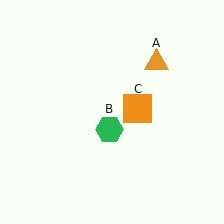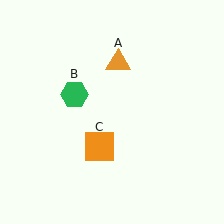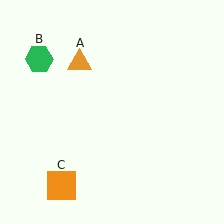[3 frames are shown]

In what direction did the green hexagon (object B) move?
The green hexagon (object B) moved up and to the left.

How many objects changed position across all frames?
3 objects changed position: orange triangle (object A), green hexagon (object B), orange square (object C).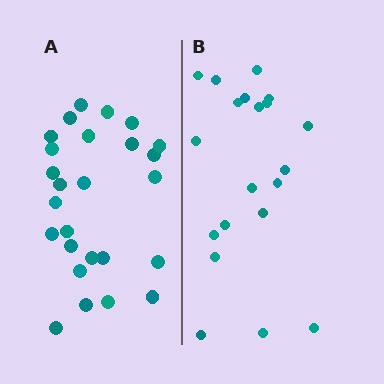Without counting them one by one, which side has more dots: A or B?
Region A (the left region) has more dots.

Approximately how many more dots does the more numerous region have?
Region A has about 6 more dots than region B.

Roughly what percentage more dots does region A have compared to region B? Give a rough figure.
About 30% more.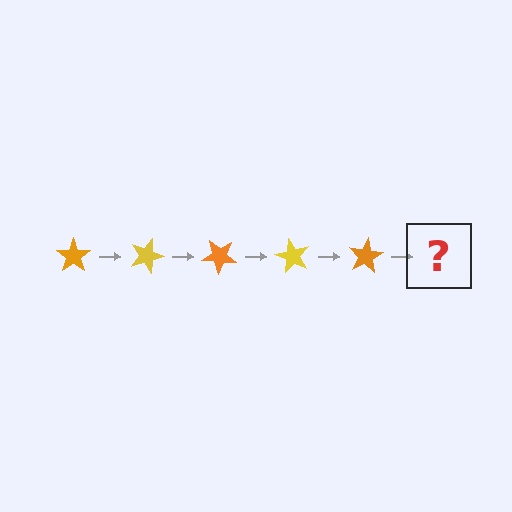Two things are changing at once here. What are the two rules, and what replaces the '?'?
The two rules are that it rotates 20 degrees each step and the color cycles through orange and yellow. The '?' should be a yellow star, rotated 100 degrees from the start.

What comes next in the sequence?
The next element should be a yellow star, rotated 100 degrees from the start.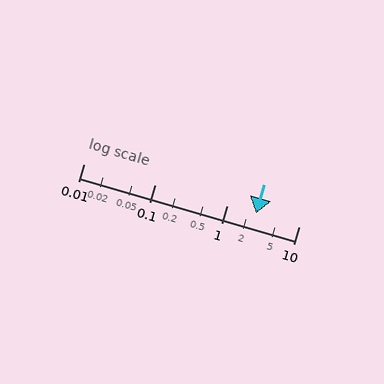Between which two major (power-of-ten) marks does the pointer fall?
The pointer is between 1 and 10.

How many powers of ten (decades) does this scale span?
The scale spans 3 decades, from 0.01 to 10.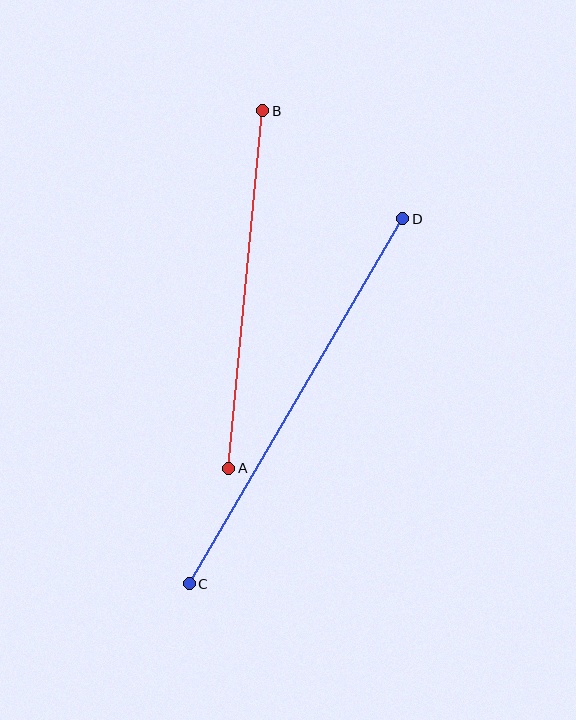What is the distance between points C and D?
The distance is approximately 423 pixels.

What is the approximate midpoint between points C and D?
The midpoint is at approximately (296, 401) pixels.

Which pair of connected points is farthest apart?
Points C and D are farthest apart.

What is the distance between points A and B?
The distance is approximately 359 pixels.